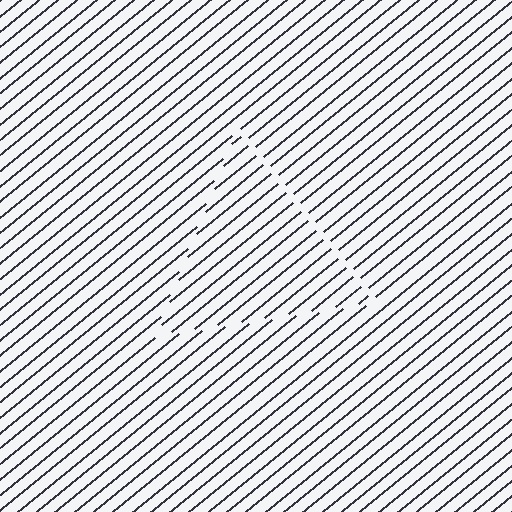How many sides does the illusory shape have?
3 sides — the line-ends trace a triangle.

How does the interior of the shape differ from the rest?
The interior of the shape contains the same grating, shifted by half a period — the contour is defined by the phase discontinuity where line-ends from the inner and outer gratings abut.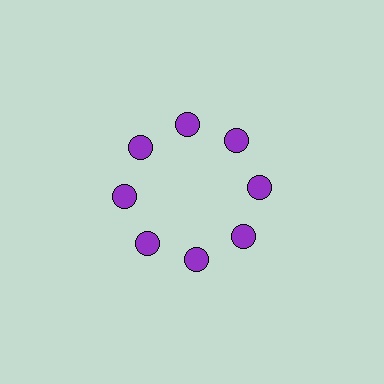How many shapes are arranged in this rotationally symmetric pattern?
There are 8 shapes, arranged in 8 groups of 1.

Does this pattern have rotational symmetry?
Yes, this pattern has 8-fold rotational symmetry. It looks the same after rotating 45 degrees around the center.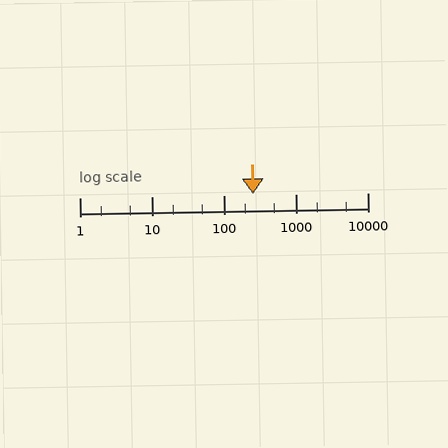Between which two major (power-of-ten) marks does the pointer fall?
The pointer is between 100 and 1000.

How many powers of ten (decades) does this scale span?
The scale spans 4 decades, from 1 to 10000.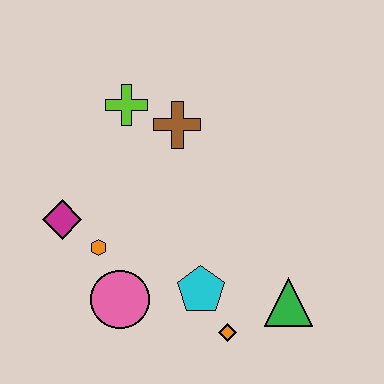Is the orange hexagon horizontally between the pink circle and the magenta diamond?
Yes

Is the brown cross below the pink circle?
No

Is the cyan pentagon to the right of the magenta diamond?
Yes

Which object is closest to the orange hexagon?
The magenta diamond is closest to the orange hexagon.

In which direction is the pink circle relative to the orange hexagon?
The pink circle is below the orange hexagon.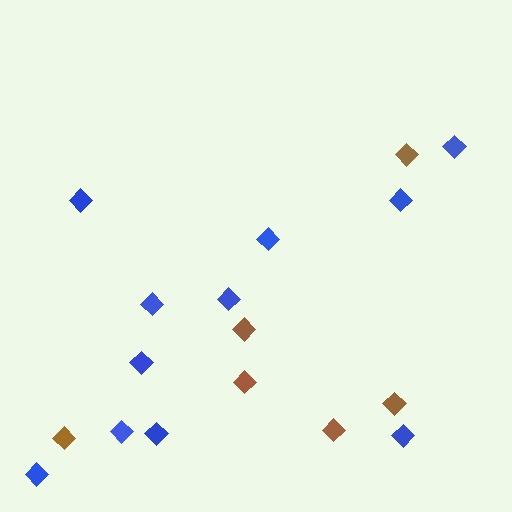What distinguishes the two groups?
There are 2 groups: one group of brown diamonds (6) and one group of blue diamonds (11).